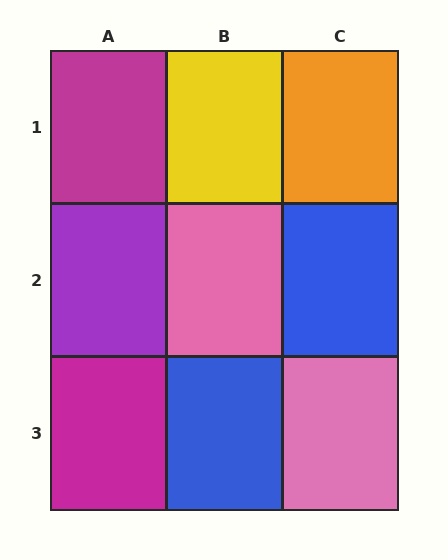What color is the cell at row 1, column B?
Yellow.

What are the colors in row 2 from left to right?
Purple, pink, blue.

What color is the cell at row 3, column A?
Magenta.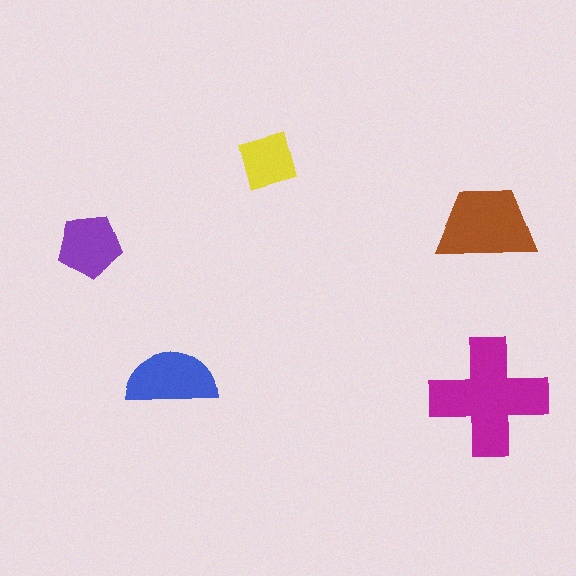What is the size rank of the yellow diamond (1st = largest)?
5th.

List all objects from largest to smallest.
The magenta cross, the brown trapezoid, the blue semicircle, the purple pentagon, the yellow diamond.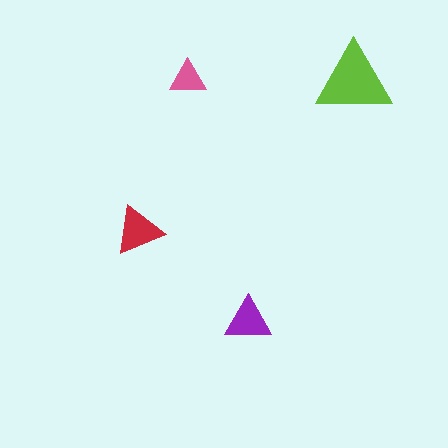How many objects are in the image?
There are 4 objects in the image.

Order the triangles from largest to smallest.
the lime one, the red one, the purple one, the pink one.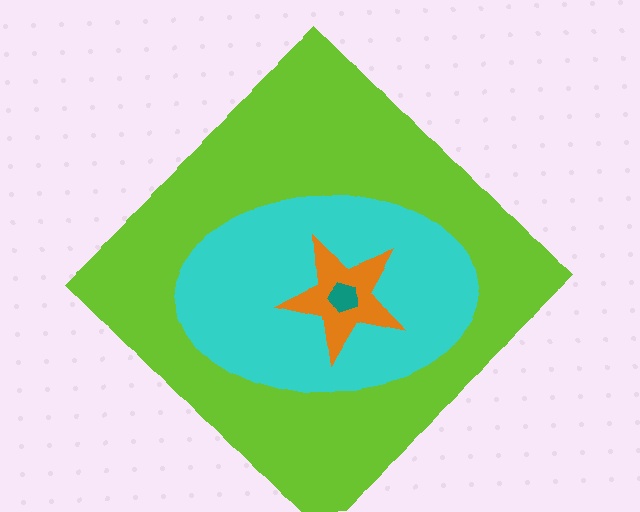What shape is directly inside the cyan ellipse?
The orange star.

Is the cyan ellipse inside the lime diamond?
Yes.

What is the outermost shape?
The lime diamond.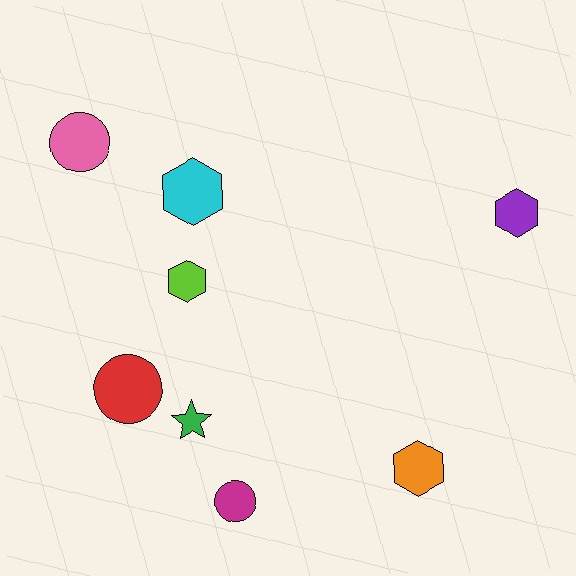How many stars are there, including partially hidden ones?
There is 1 star.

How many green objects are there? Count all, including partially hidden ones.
There is 1 green object.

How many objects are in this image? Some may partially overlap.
There are 8 objects.